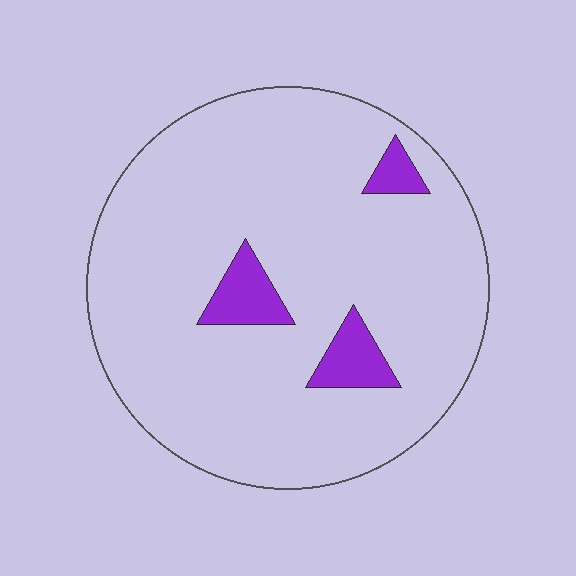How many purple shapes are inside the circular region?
3.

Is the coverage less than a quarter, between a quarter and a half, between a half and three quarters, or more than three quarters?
Less than a quarter.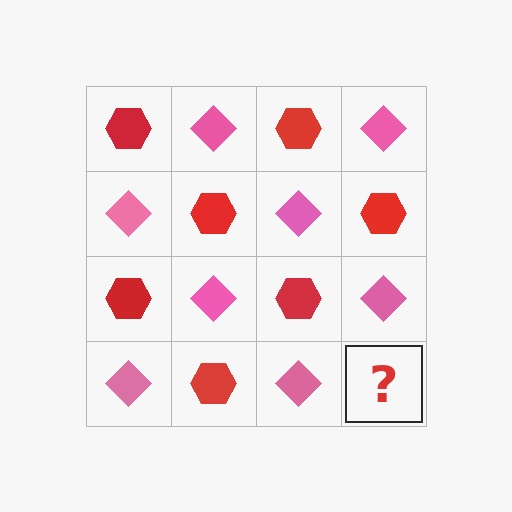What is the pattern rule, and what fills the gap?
The rule is that it alternates red hexagon and pink diamond in a checkerboard pattern. The gap should be filled with a red hexagon.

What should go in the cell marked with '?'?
The missing cell should contain a red hexagon.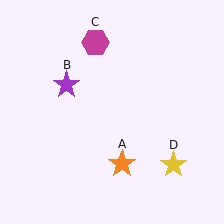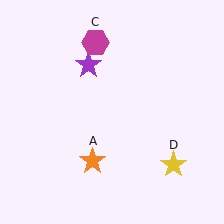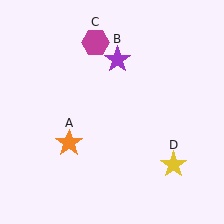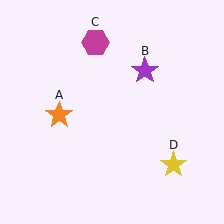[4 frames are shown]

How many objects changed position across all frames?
2 objects changed position: orange star (object A), purple star (object B).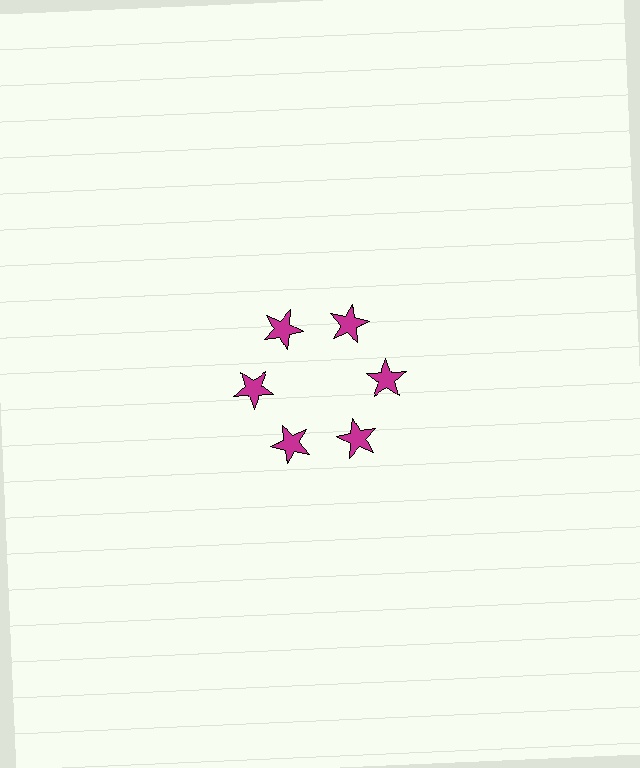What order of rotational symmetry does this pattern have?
This pattern has 6-fold rotational symmetry.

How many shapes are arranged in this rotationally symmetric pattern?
There are 6 shapes, arranged in 6 groups of 1.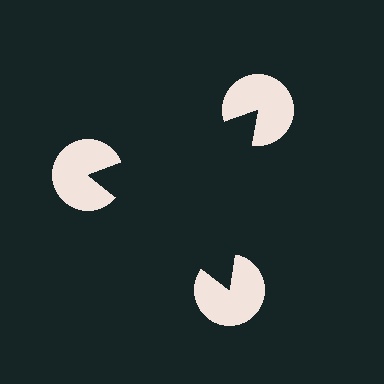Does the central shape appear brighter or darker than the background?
It typically appears slightly darker than the background, even though no actual brightness change is drawn.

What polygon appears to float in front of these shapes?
An illusory triangle — its edges are inferred from the aligned wedge cuts in the pac-man discs, not physically drawn.